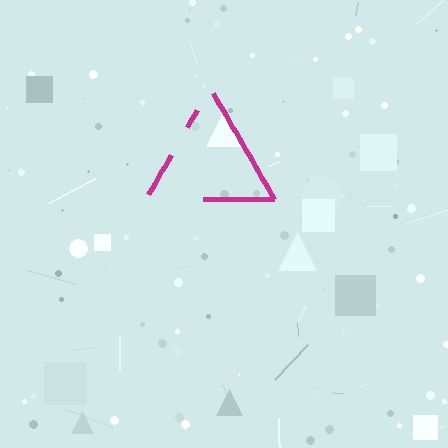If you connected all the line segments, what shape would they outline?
They would outline a triangle.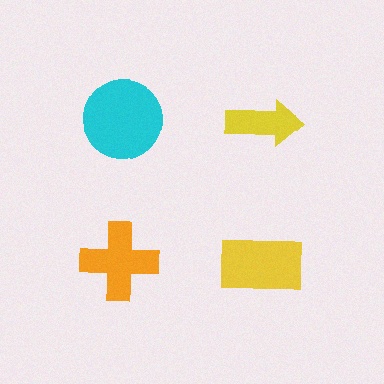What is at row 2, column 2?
A yellow rectangle.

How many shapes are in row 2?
2 shapes.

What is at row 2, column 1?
An orange cross.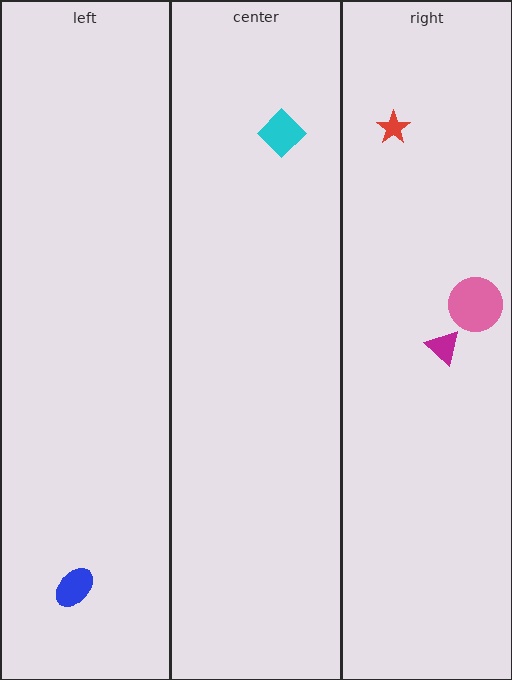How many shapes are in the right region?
3.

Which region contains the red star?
The right region.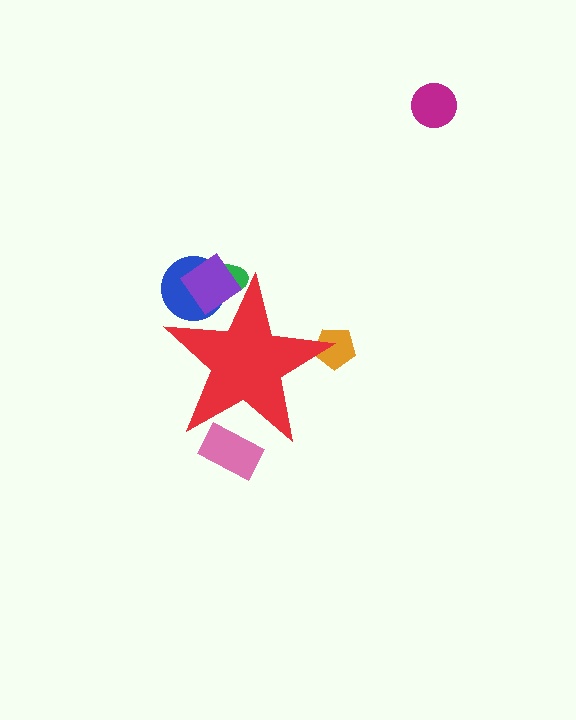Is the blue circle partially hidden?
Yes, the blue circle is partially hidden behind the red star.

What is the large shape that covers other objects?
A red star.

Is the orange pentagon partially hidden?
Yes, the orange pentagon is partially hidden behind the red star.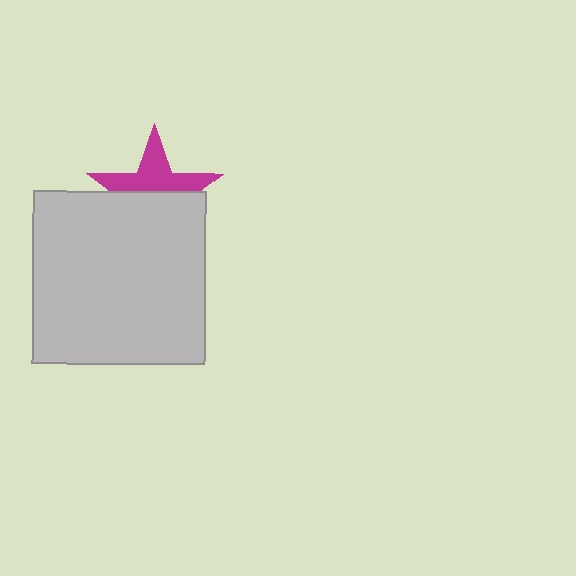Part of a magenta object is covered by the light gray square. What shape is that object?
It is a star.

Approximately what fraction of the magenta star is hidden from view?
Roughly 53% of the magenta star is hidden behind the light gray square.